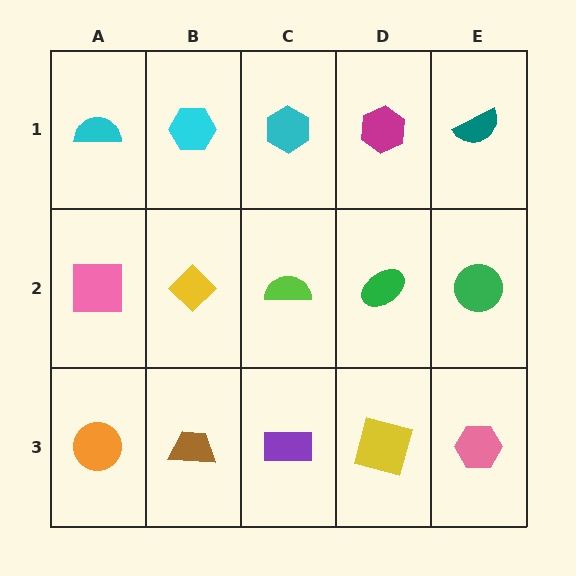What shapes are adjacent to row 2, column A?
A cyan semicircle (row 1, column A), an orange circle (row 3, column A), a yellow diamond (row 2, column B).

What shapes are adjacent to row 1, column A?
A pink square (row 2, column A), a cyan hexagon (row 1, column B).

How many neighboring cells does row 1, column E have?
2.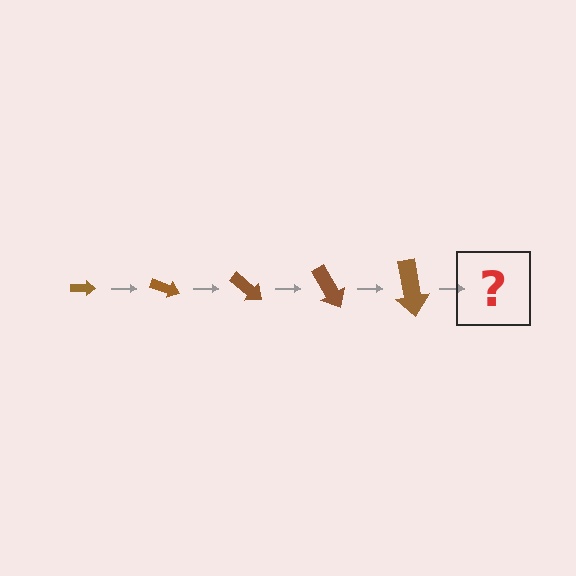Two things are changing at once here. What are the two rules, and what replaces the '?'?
The two rules are that the arrow grows larger each step and it rotates 20 degrees each step. The '?' should be an arrow, larger than the previous one and rotated 100 degrees from the start.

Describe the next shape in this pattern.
It should be an arrow, larger than the previous one and rotated 100 degrees from the start.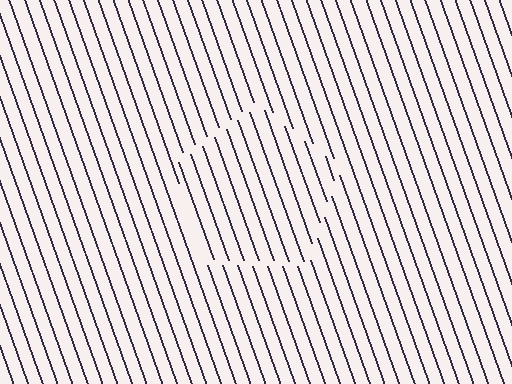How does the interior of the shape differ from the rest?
The interior of the shape contains the same grating, shifted by half a period — the contour is defined by the phase discontinuity where line-ends from the inner and outer gratings abut.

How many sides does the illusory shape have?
5 sides — the line-ends trace a pentagon.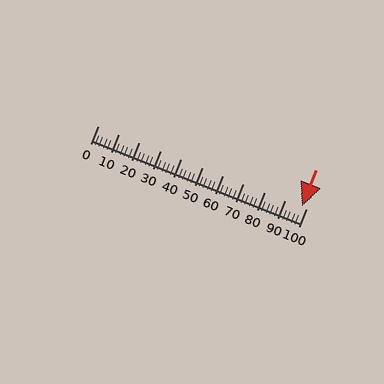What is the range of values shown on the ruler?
The ruler shows values from 0 to 100.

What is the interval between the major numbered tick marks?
The major tick marks are spaced 10 units apart.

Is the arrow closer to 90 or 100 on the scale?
The arrow is closer to 100.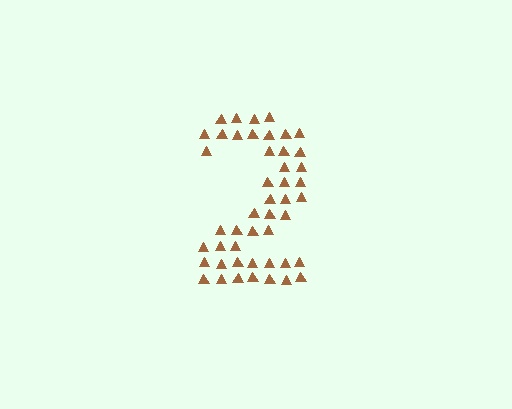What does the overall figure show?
The overall figure shows the digit 2.